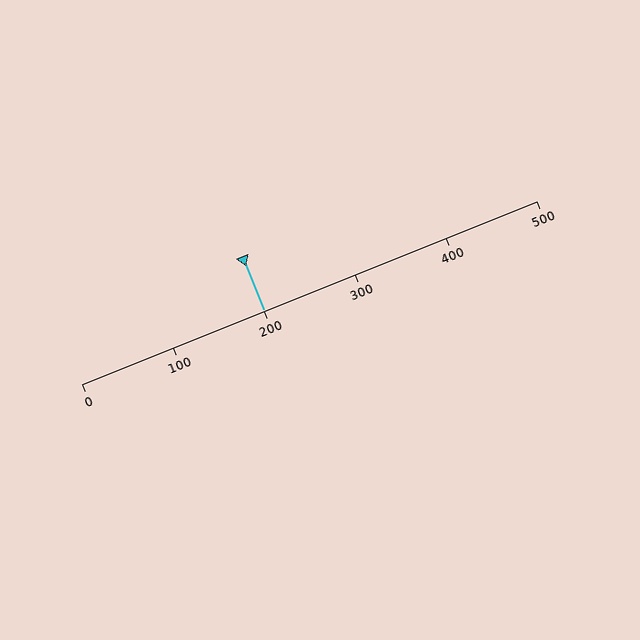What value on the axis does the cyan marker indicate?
The marker indicates approximately 200.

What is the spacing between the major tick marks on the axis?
The major ticks are spaced 100 apart.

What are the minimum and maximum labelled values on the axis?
The axis runs from 0 to 500.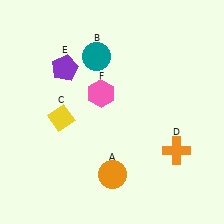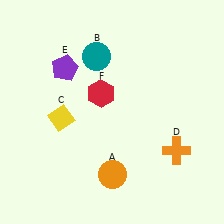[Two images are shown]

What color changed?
The hexagon (F) changed from pink in Image 1 to red in Image 2.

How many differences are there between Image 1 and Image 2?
There is 1 difference between the two images.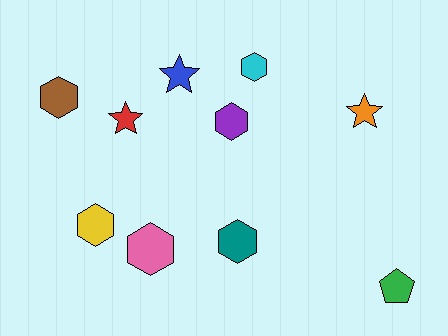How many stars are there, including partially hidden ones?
There are 3 stars.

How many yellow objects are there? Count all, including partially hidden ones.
There is 1 yellow object.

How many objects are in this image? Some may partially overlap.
There are 10 objects.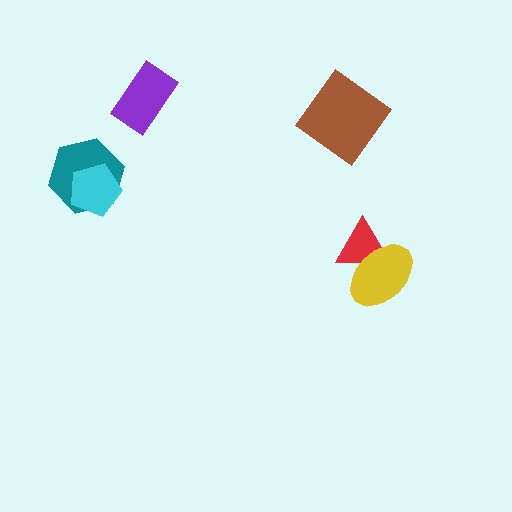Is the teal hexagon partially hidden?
Yes, it is partially covered by another shape.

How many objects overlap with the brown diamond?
0 objects overlap with the brown diamond.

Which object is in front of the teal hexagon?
The cyan pentagon is in front of the teal hexagon.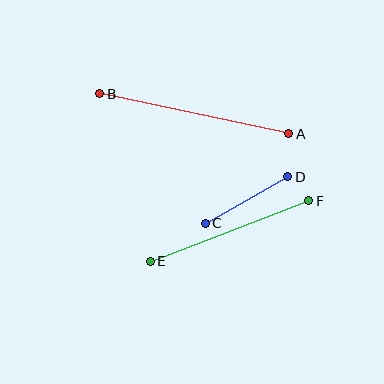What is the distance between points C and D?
The distance is approximately 94 pixels.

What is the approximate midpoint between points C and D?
The midpoint is at approximately (246, 200) pixels.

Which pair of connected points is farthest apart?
Points A and B are farthest apart.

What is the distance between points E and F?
The distance is approximately 170 pixels.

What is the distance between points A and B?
The distance is approximately 193 pixels.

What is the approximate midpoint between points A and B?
The midpoint is at approximately (194, 114) pixels.